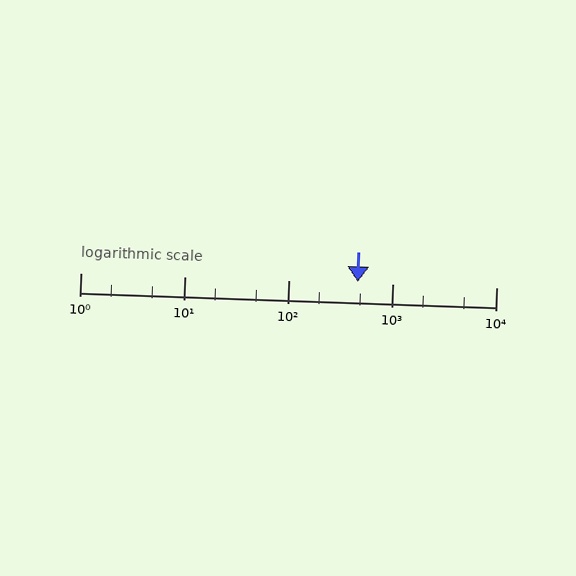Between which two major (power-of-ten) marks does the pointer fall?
The pointer is between 100 and 1000.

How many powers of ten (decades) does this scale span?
The scale spans 4 decades, from 1 to 10000.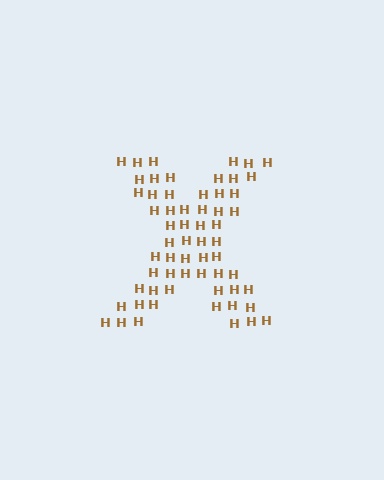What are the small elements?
The small elements are letter H's.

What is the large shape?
The large shape is the letter X.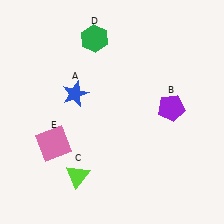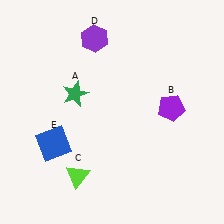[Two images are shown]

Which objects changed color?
A changed from blue to green. D changed from green to purple. E changed from pink to blue.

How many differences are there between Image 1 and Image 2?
There are 3 differences between the two images.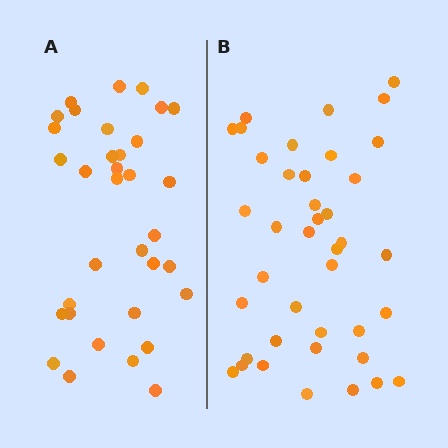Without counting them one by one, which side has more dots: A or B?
Region B (the right region) has more dots.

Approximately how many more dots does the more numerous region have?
Region B has about 6 more dots than region A.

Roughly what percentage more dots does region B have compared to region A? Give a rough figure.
About 20% more.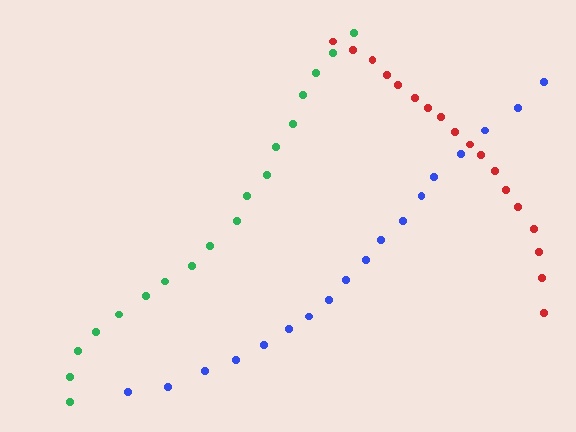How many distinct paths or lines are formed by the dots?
There are 3 distinct paths.